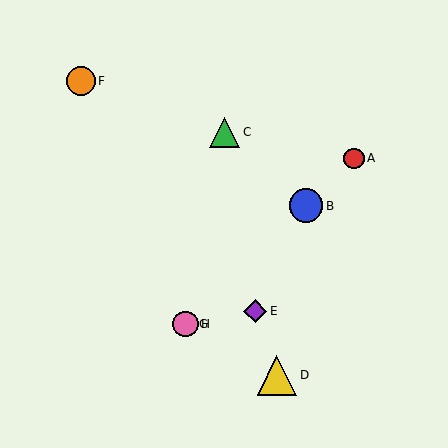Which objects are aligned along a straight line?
Objects A, B, G, H are aligned along a straight line.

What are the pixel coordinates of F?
Object F is at (81, 81).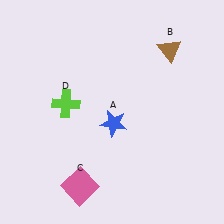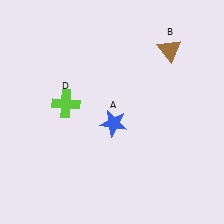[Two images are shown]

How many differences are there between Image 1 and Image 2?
There is 1 difference between the two images.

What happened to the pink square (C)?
The pink square (C) was removed in Image 2. It was in the bottom-left area of Image 1.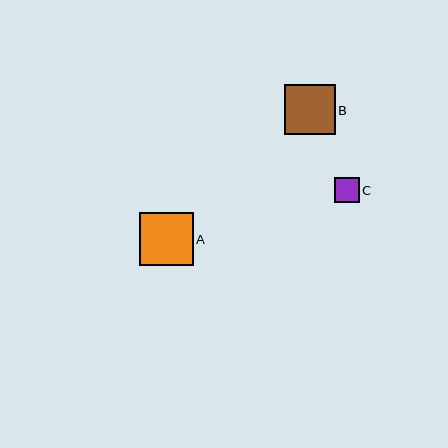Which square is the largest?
Square A is the largest with a size of approximately 54 pixels.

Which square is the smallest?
Square C is the smallest with a size of approximately 25 pixels.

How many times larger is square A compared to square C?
Square A is approximately 2.1 times the size of square C.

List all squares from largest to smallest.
From largest to smallest: A, B, C.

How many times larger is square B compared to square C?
Square B is approximately 2.0 times the size of square C.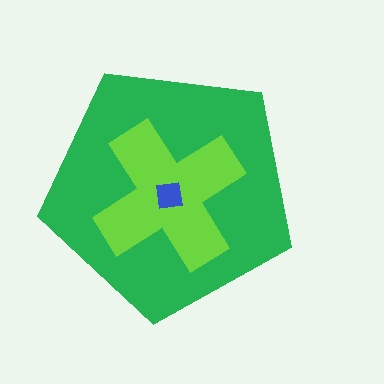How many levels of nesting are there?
3.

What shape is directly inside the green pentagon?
The lime cross.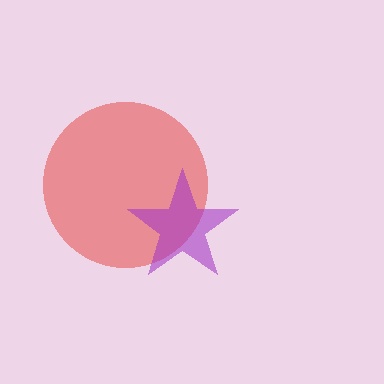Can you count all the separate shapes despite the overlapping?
Yes, there are 2 separate shapes.